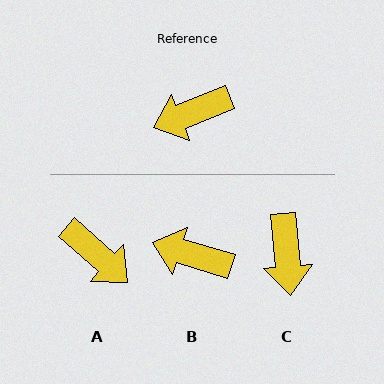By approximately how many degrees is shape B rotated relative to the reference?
Approximately 39 degrees clockwise.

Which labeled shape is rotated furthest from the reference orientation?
A, about 116 degrees away.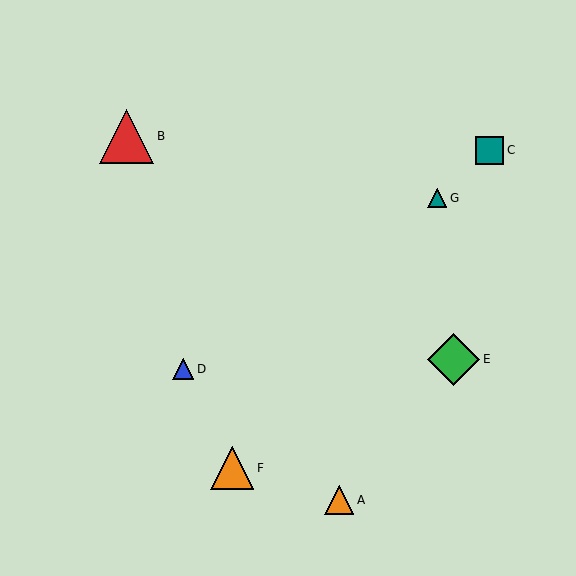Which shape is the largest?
The red triangle (labeled B) is the largest.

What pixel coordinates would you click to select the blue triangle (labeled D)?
Click at (183, 369) to select the blue triangle D.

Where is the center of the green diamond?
The center of the green diamond is at (454, 359).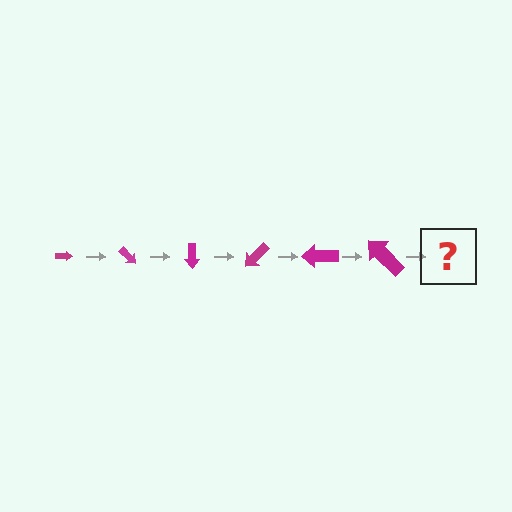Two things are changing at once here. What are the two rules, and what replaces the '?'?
The two rules are that the arrow grows larger each step and it rotates 45 degrees each step. The '?' should be an arrow, larger than the previous one and rotated 270 degrees from the start.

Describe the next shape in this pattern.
It should be an arrow, larger than the previous one and rotated 270 degrees from the start.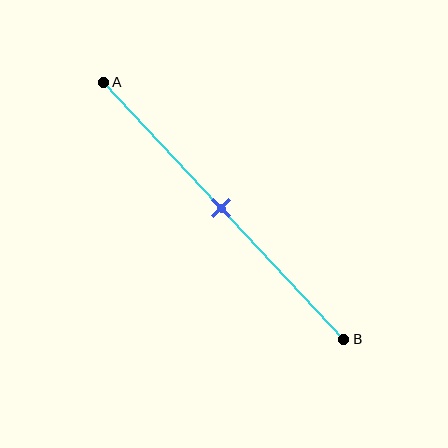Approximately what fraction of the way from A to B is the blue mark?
The blue mark is approximately 50% of the way from A to B.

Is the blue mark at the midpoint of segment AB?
Yes, the mark is approximately at the midpoint.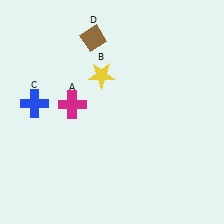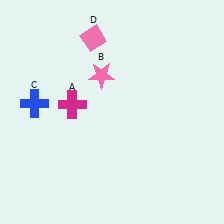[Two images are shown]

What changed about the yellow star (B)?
In Image 1, B is yellow. In Image 2, it changed to pink.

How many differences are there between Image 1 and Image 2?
There are 2 differences between the two images.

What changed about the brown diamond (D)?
In Image 1, D is brown. In Image 2, it changed to pink.